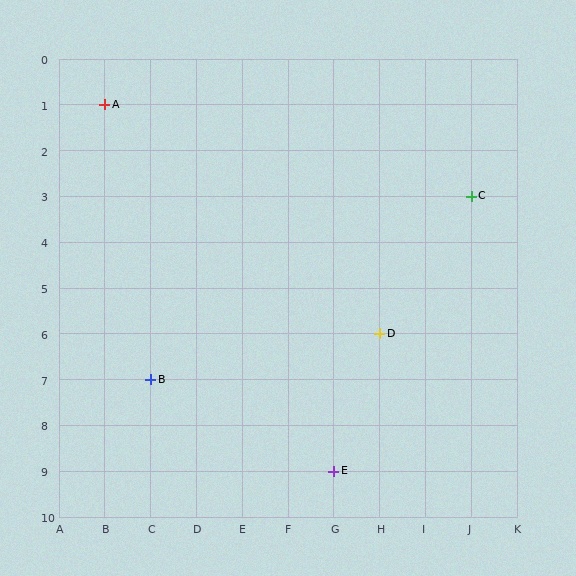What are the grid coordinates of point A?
Point A is at grid coordinates (B, 1).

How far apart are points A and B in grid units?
Points A and B are 1 column and 6 rows apart (about 6.1 grid units diagonally).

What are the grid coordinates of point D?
Point D is at grid coordinates (H, 6).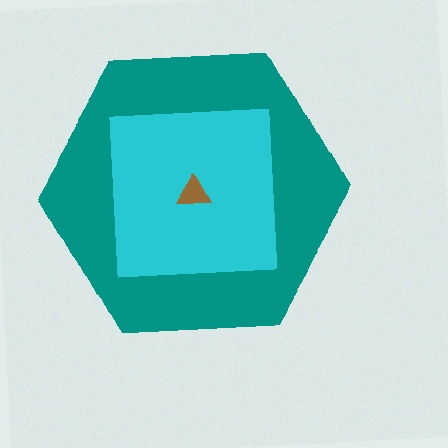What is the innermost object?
The brown triangle.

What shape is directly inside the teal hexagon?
The cyan square.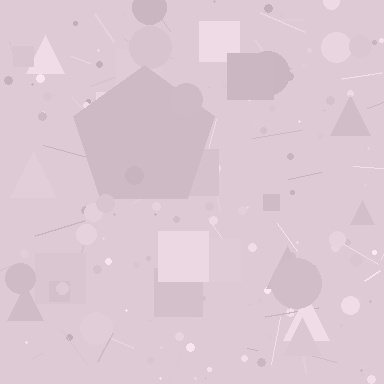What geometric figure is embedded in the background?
A pentagon is embedded in the background.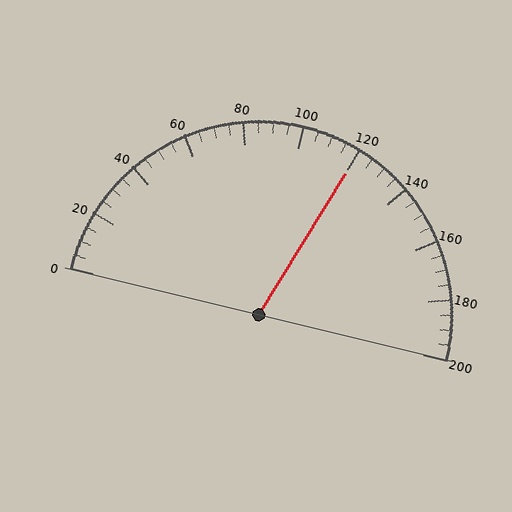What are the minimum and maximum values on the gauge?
The gauge ranges from 0 to 200.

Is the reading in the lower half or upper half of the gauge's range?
The reading is in the upper half of the range (0 to 200).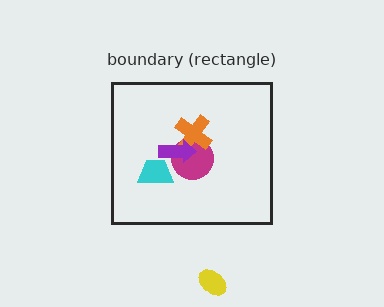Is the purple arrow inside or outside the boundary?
Inside.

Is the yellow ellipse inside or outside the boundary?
Outside.